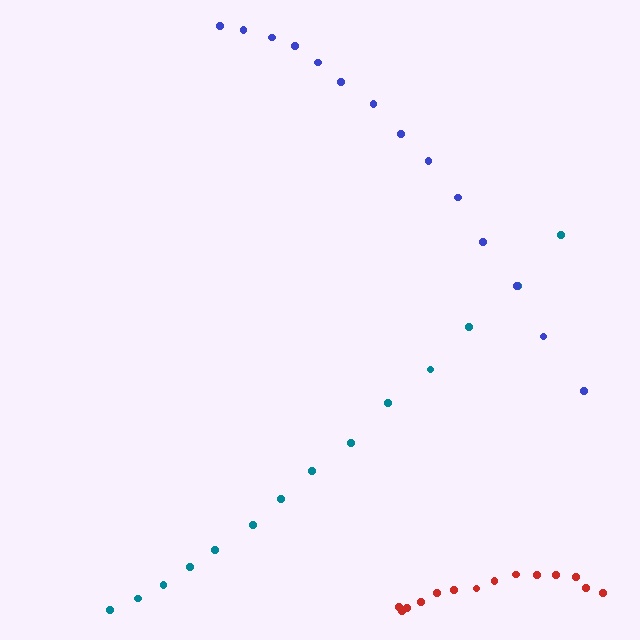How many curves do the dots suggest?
There are 3 distinct paths.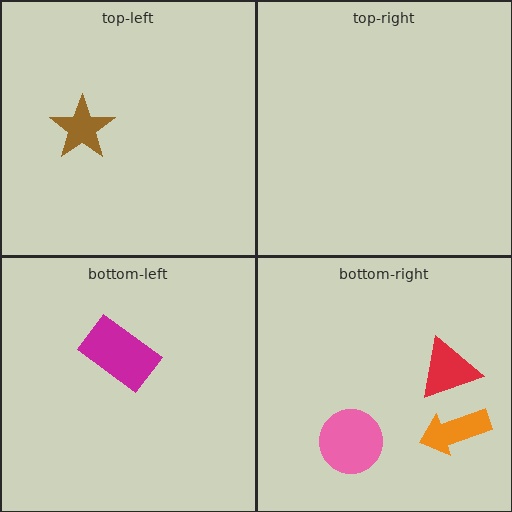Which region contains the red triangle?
The bottom-right region.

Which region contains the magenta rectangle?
The bottom-left region.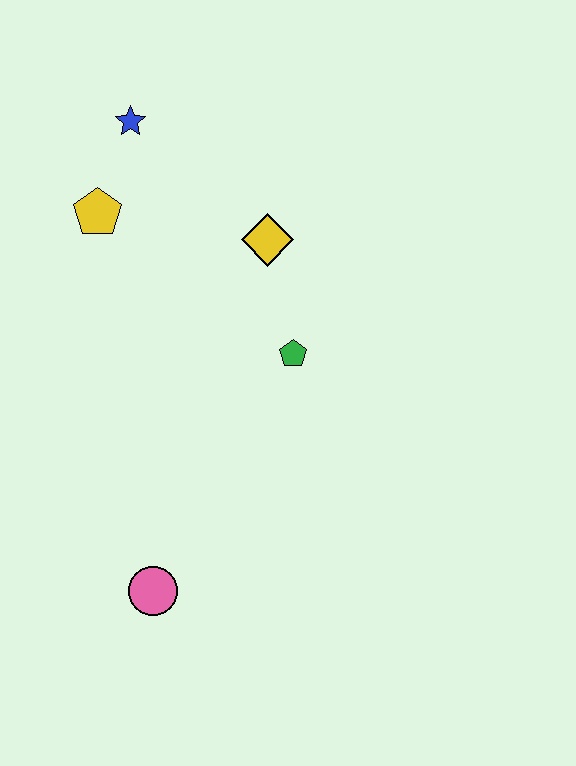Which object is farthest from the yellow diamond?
The pink circle is farthest from the yellow diamond.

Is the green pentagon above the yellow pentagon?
No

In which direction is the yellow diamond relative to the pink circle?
The yellow diamond is above the pink circle.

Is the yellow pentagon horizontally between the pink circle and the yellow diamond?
No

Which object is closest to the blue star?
The yellow pentagon is closest to the blue star.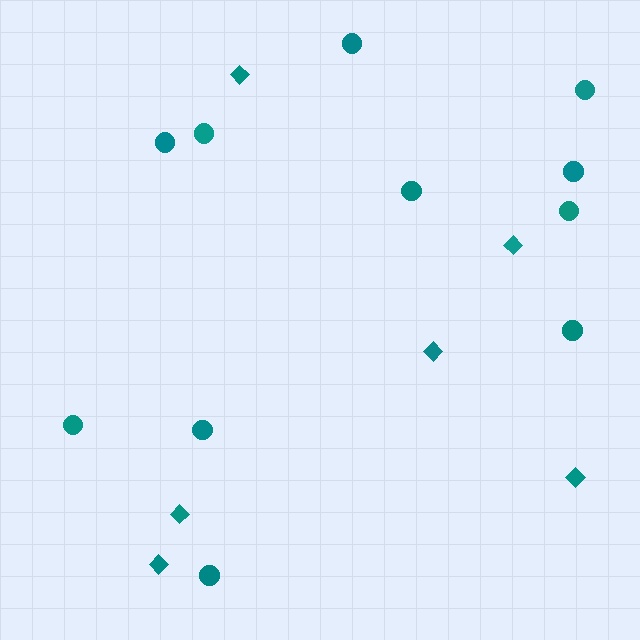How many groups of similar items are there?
There are 2 groups: one group of diamonds (6) and one group of circles (11).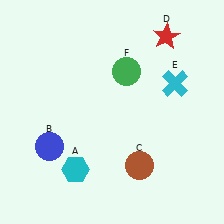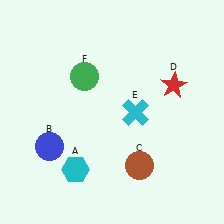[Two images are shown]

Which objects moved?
The objects that moved are: the red star (D), the cyan cross (E), the green circle (F).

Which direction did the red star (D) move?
The red star (D) moved down.